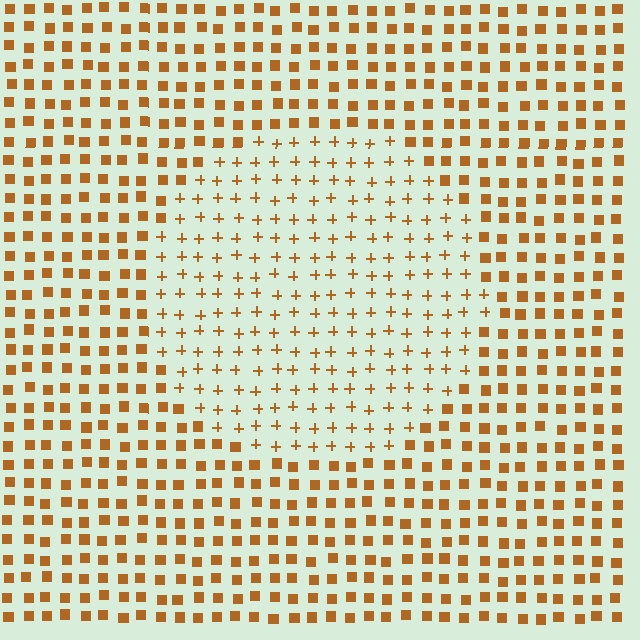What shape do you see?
I see a circle.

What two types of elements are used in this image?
The image uses plus signs inside the circle region and squares outside it.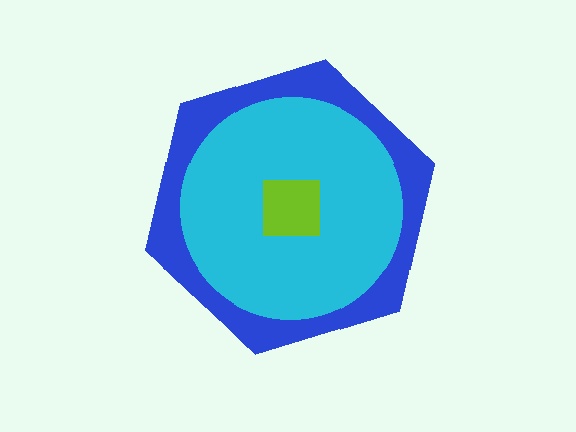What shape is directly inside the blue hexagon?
The cyan circle.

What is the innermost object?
The lime square.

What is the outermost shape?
The blue hexagon.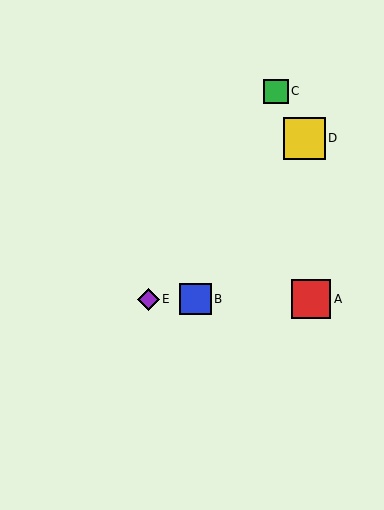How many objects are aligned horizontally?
3 objects (A, B, E) are aligned horizontally.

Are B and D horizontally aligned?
No, B is at y≈299 and D is at y≈138.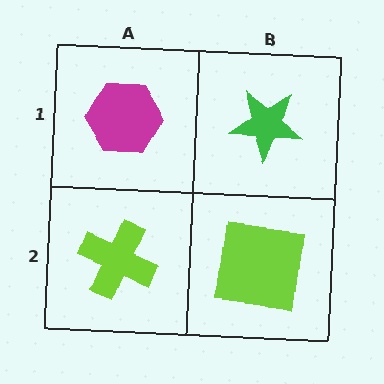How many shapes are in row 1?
2 shapes.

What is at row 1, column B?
A green star.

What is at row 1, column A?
A magenta hexagon.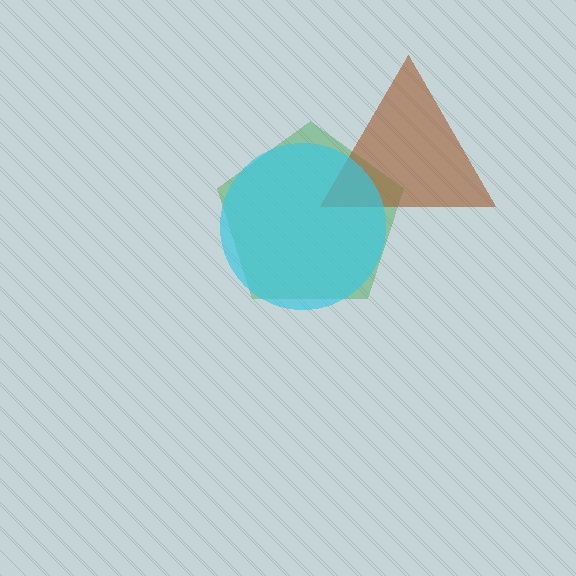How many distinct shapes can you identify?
There are 3 distinct shapes: a green pentagon, a brown triangle, a cyan circle.